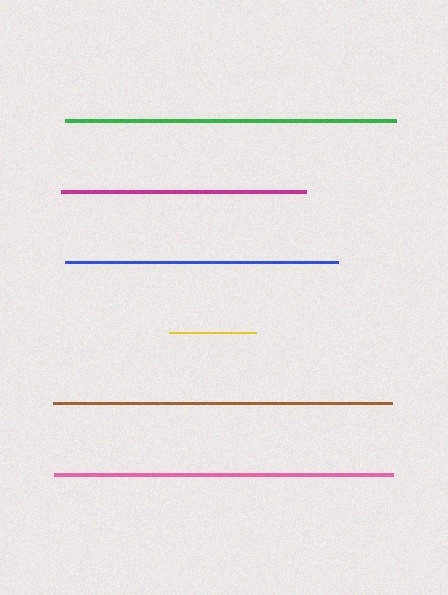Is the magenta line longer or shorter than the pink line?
The pink line is longer than the magenta line.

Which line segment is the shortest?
The yellow line is the shortest at approximately 87 pixels.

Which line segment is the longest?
The pink line is the longest at approximately 339 pixels.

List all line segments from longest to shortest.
From longest to shortest: pink, brown, green, blue, magenta, yellow.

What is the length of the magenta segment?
The magenta segment is approximately 244 pixels long.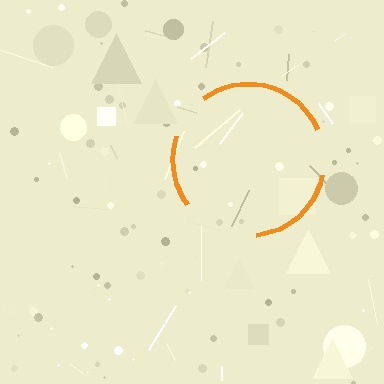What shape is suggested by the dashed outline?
The dashed outline suggests a circle.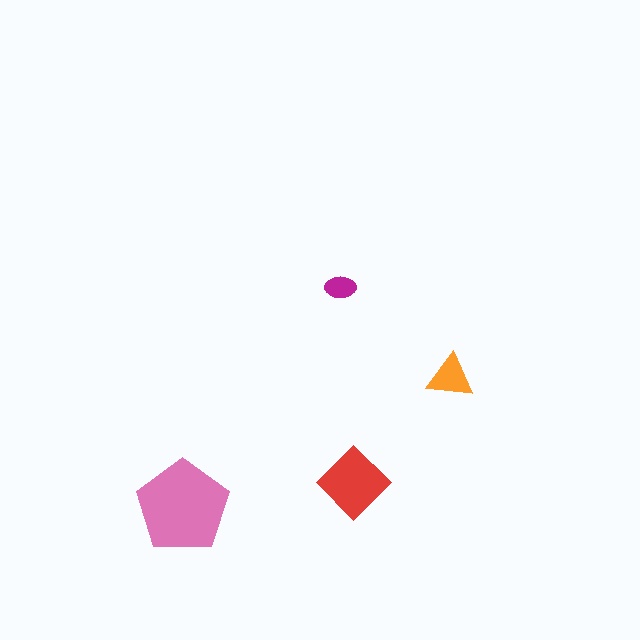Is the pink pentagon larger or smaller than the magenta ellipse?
Larger.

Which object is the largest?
The pink pentagon.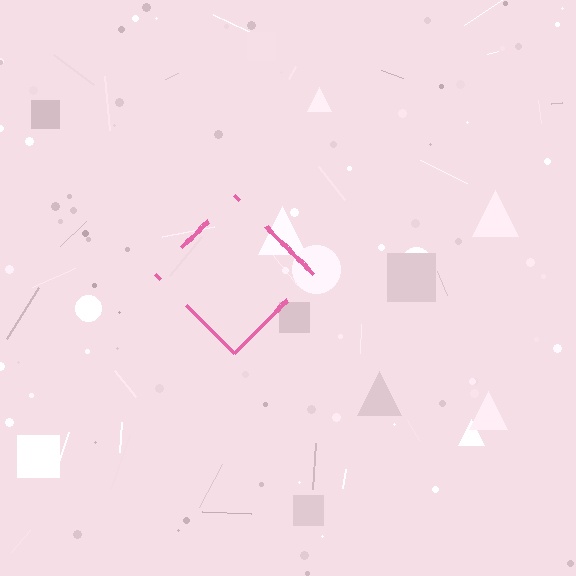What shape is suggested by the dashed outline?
The dashed outline suggests a diamond.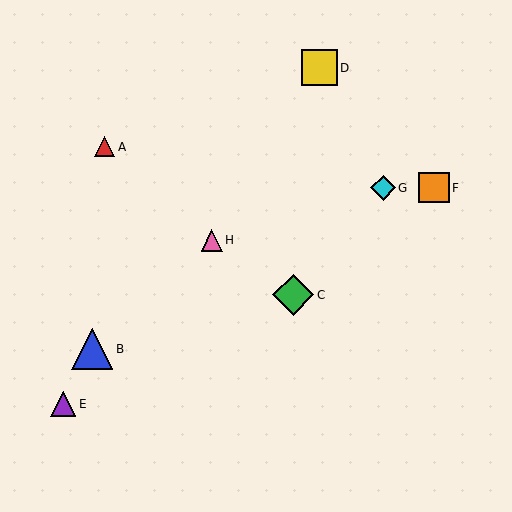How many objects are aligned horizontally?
2 objects (F, G) are aligned horizontally.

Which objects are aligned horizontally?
Objects F, G are aligned horizontally.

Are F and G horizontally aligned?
Yes, both are at y≈188.